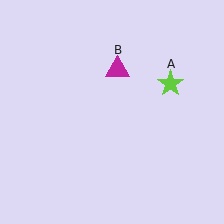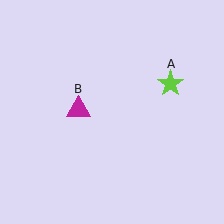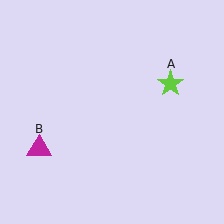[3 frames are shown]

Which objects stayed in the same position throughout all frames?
Lime star (object A) remained stationary.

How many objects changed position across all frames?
1 object changed position: magenta triangle (object B).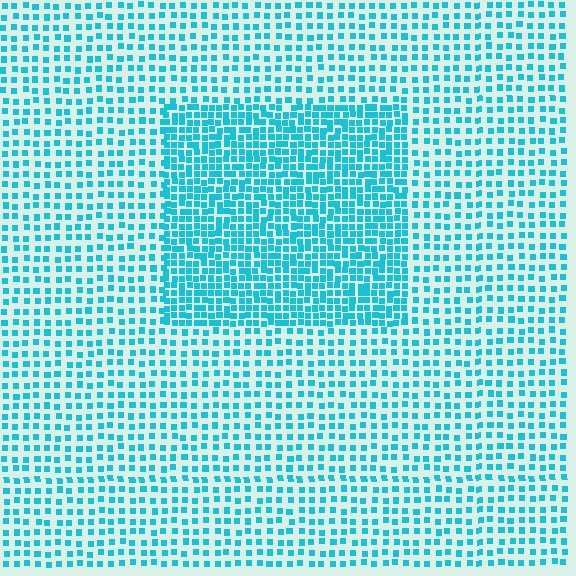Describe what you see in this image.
The image contains small cyan elements arranged at two different densities. A rectangle-shaped region is visible where the elements are more densely packed than the surrounding area.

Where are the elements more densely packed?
The elements are more densely packed inside the rectangle boundary.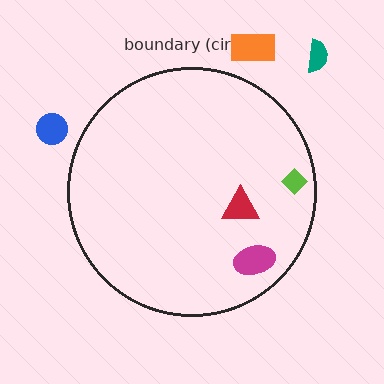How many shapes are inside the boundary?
3 inside, 3 outside.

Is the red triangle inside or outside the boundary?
Inside.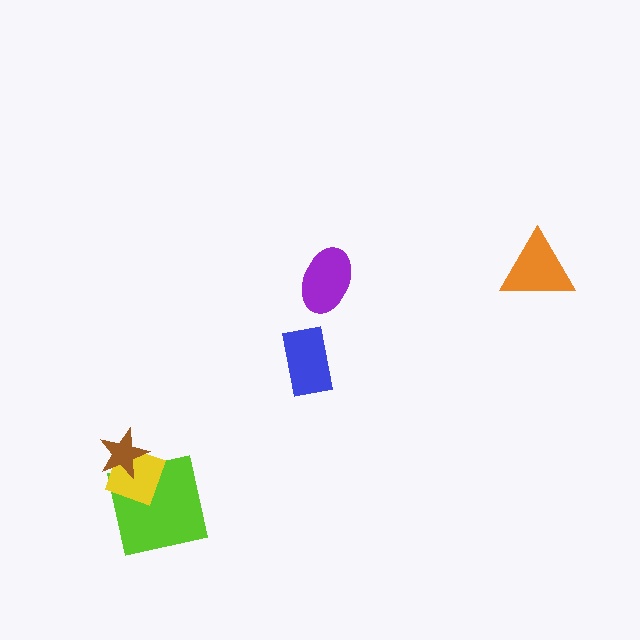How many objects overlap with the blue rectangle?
0 objects overlap with the blue rectangle.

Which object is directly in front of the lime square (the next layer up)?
The yellow diamond is directly in front of the lime square.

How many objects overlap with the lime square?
2 objects overlap with the lime square.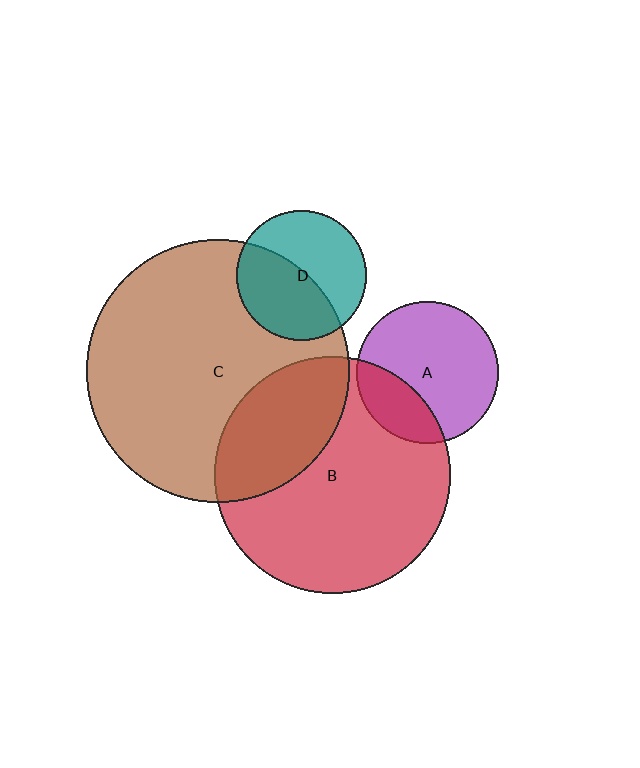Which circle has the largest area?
Circle C (brown).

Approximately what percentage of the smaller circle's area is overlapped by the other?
Approximately 30%.